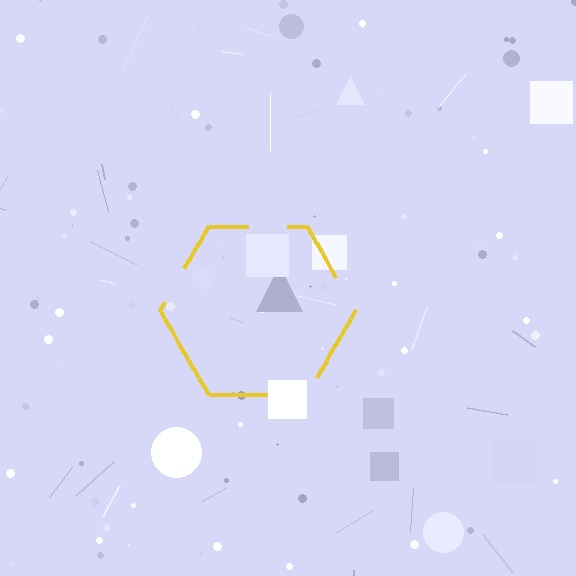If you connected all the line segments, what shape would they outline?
They would outline a hexagon.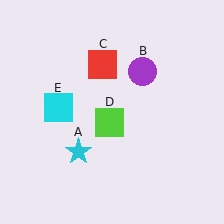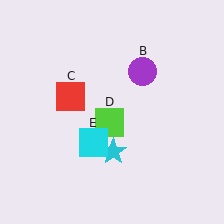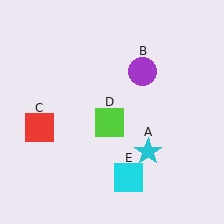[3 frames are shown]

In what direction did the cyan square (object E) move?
The cyan square (object E) moved down and to the right.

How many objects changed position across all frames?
3 objects changed position: cyan star (object A), red square (object C), cyan square (object E).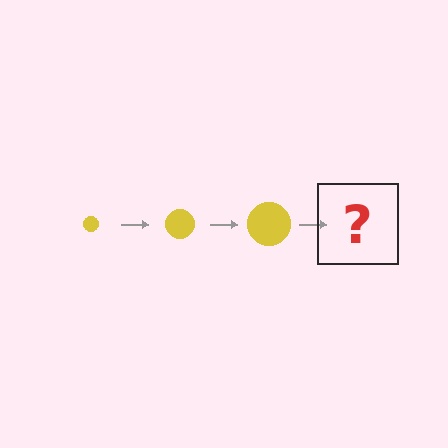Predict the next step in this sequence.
The next step is a yellow circle, larger than the previous one.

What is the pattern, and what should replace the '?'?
The pattern is that the circle gets progressively larger each step. The '?' should be a yellow circle, larger than the previous one.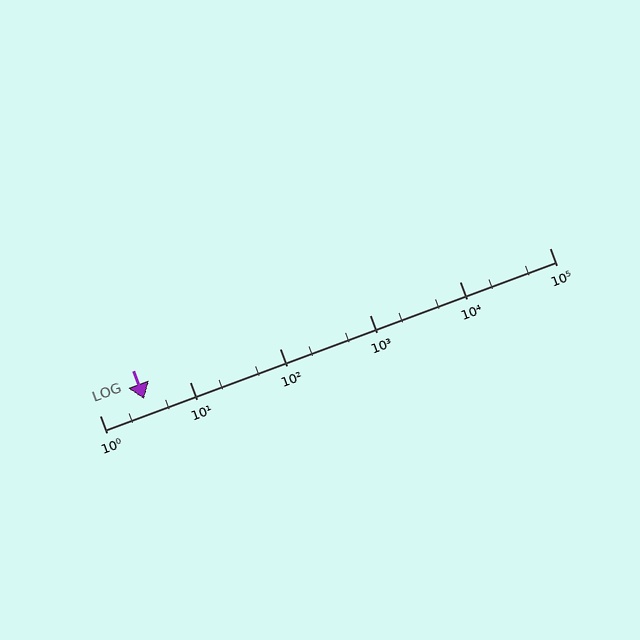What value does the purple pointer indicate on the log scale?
The pointer indicates approximately 3.1.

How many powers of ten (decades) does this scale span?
The scale spans 5 decades, from 1 to 100000.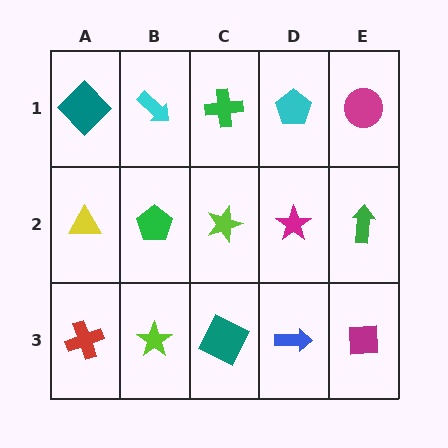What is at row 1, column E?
A magenta circle.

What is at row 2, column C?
A lime star.